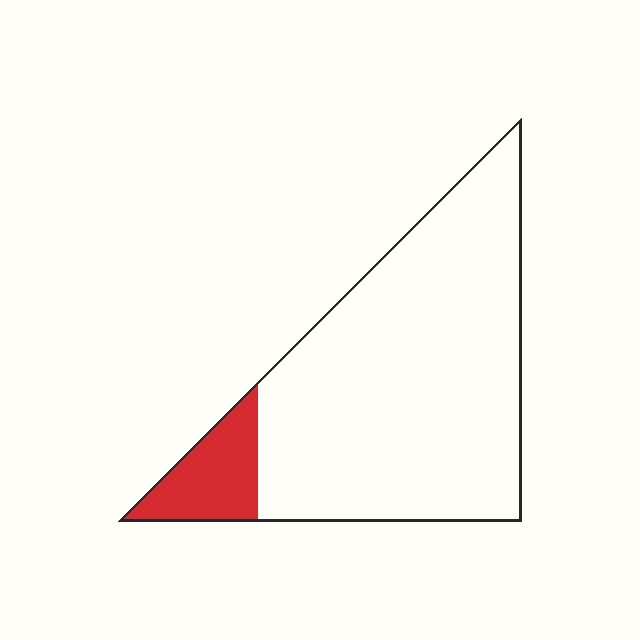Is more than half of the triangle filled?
No.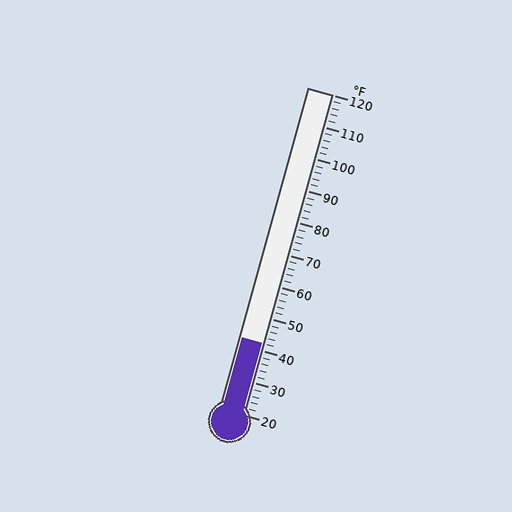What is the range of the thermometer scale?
The thermometer scale ranges from 20°F to 120°F.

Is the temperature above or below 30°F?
The temperature is above 30°F.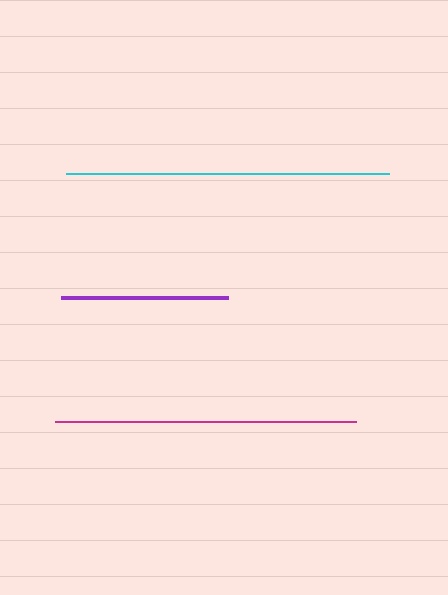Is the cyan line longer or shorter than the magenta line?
The cyan line is longer than the magenta line.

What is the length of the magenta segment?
The magenta segment is approximately 301 pixels long.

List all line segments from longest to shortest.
From longest to shortest: cyan, magenta, purple.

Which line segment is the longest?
The cyan line is the longest at approximately 323 pixels.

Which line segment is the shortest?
The purple line is the shortest at approximately 166 pixels.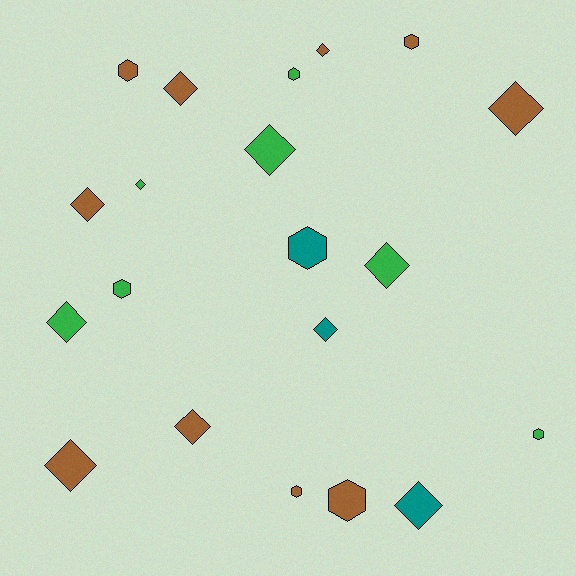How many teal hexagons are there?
There is 1 teal hexagon.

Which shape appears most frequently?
Diamond, with 12 objects.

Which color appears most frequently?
Brown, with 10 objects.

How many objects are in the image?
There are 20 objects.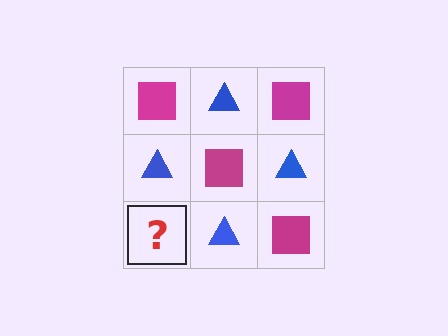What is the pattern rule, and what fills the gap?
The rule is that it alternates magenta square and blue triangle in a checkerboard pattern. The gap should be filled with a magenta square.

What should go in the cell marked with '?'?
The missing cell should contain a magenta square.